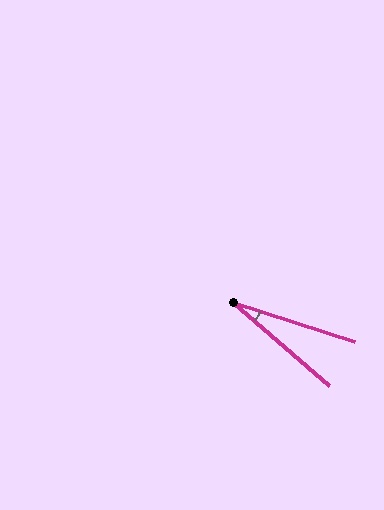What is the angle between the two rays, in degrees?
Approximately 23 degrees.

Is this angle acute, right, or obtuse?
It is acute.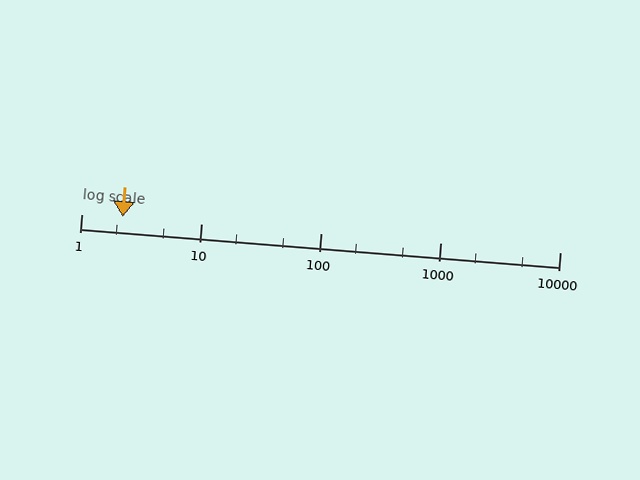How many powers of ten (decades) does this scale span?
The scale spans 4 decades, from 1 to 10000.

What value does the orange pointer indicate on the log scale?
The pointer indicates approximately 2.2.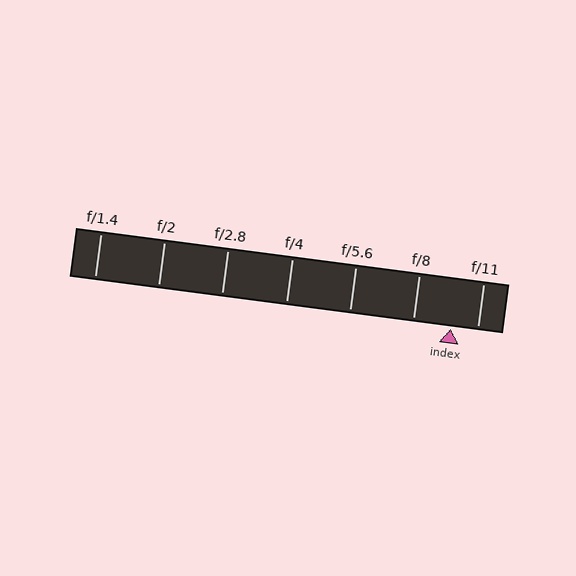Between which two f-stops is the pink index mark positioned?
The index mark is between f/8 and f/11.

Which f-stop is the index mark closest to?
The index mark is closest to f/11.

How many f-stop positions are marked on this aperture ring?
There are 7 f-stop positions marked.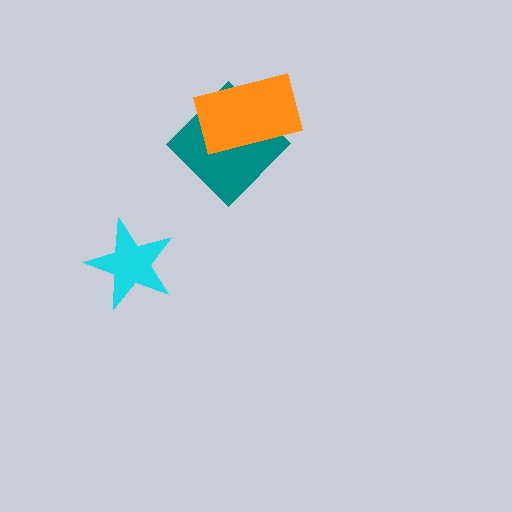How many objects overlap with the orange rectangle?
1 object overlaps with the orange rectangle.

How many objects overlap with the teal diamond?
1 object overlaps with the teal diamond.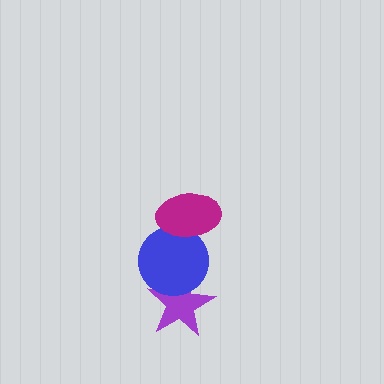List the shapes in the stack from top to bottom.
From top to bottom: the magenta ellipse, the blue circle, the purple star.